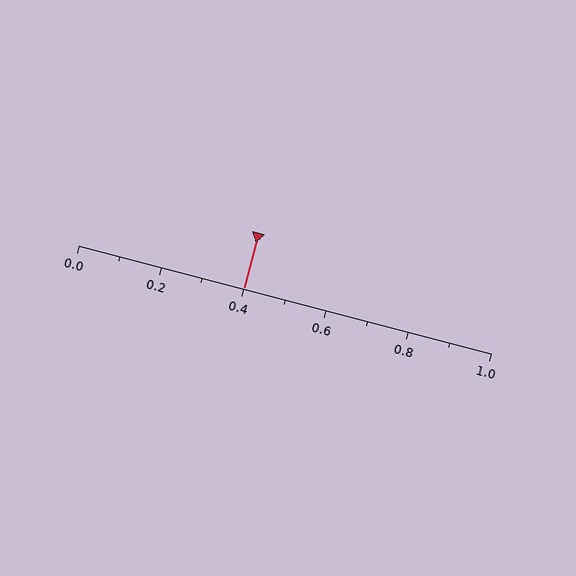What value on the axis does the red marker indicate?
The marker indicates approximately 0.4.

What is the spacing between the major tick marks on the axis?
The major ticks are spaced 0.2 apart.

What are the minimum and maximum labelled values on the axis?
The axis runs from 0.0 to 1.0.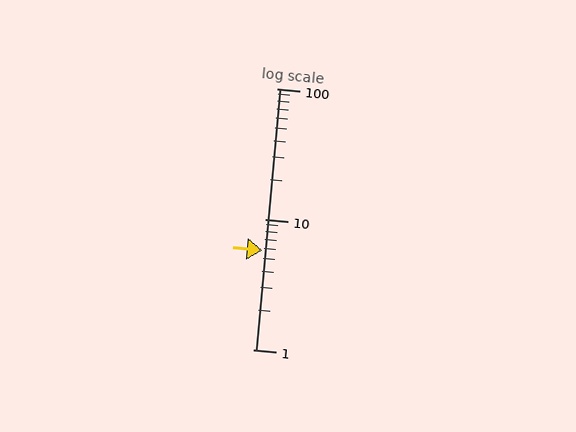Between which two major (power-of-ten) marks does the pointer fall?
The pointer is between 1 and 10.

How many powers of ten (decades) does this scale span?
The scale spans 2 decades, from 1 to 100.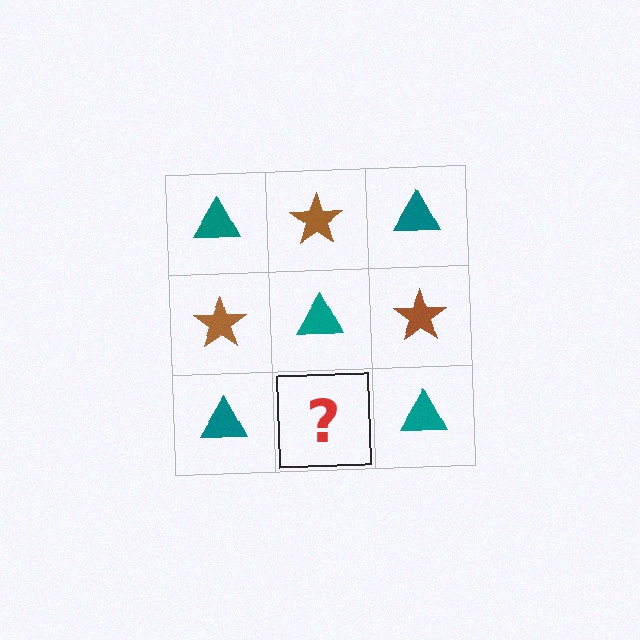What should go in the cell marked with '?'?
The missing cell should contain a brown star.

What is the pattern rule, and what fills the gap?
The rule is that it alternates teal triangle and brown star in a checkerboard pattern. The gap should be filled with a brown star.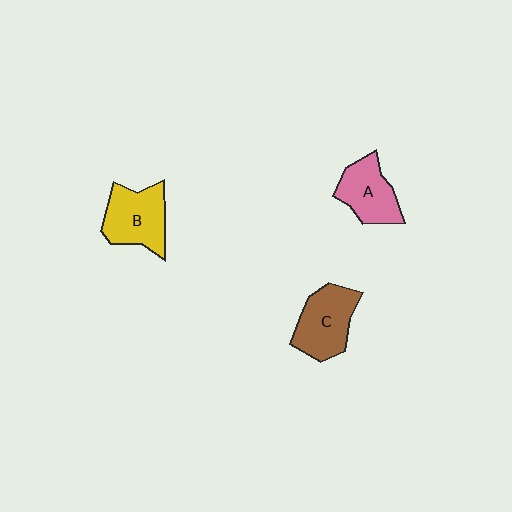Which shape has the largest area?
Shape B (yellow).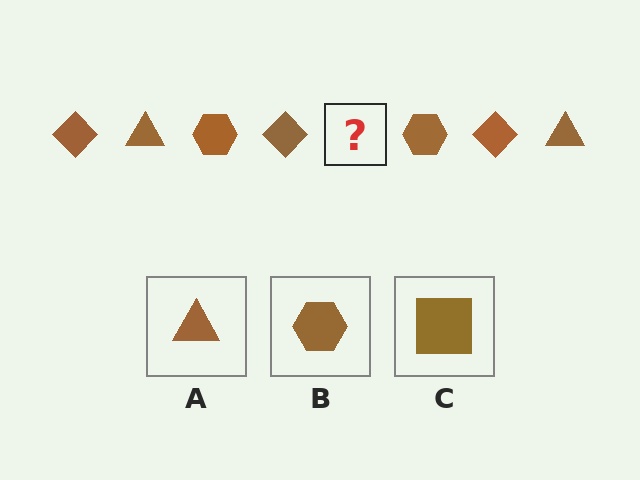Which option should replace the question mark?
Option A.